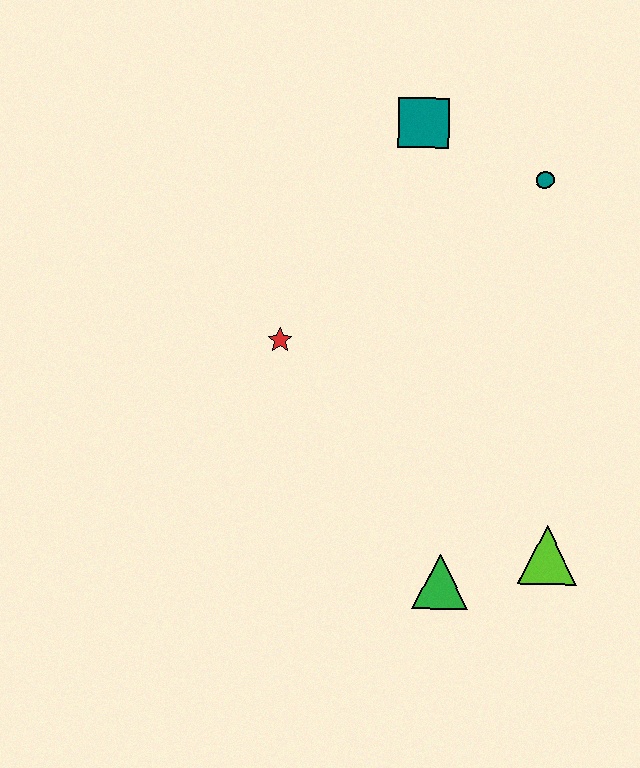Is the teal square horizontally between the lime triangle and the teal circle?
No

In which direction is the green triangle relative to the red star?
The green triangle is below the red star.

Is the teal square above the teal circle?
Yes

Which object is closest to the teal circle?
The teal square is closest to the teal circle.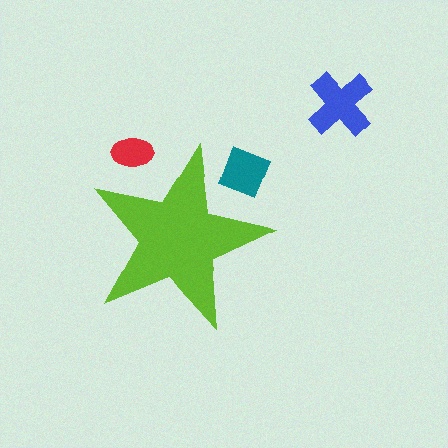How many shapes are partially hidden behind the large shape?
2 shapes are partially hidden.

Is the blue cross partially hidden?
No, the blue cross is fully visible.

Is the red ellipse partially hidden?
Yes, the red ellipse is partially hidden behind the lime star.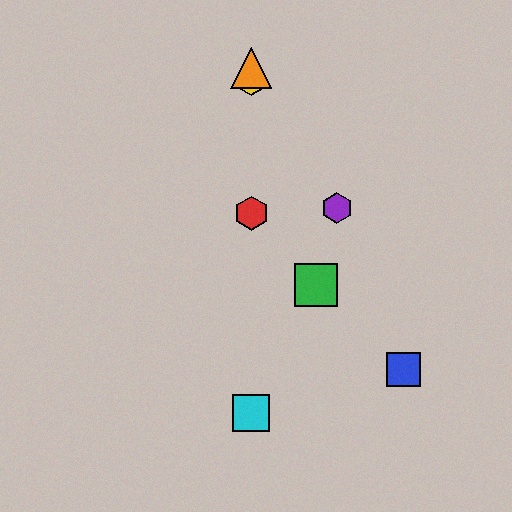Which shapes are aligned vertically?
The red hexagon, the yellow hexagon, the orange triangle, the cyan square are aligned vertically.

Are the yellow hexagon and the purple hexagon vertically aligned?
No, the yellow hexagon is at x≈251 and the purple hexagon is at x≈337.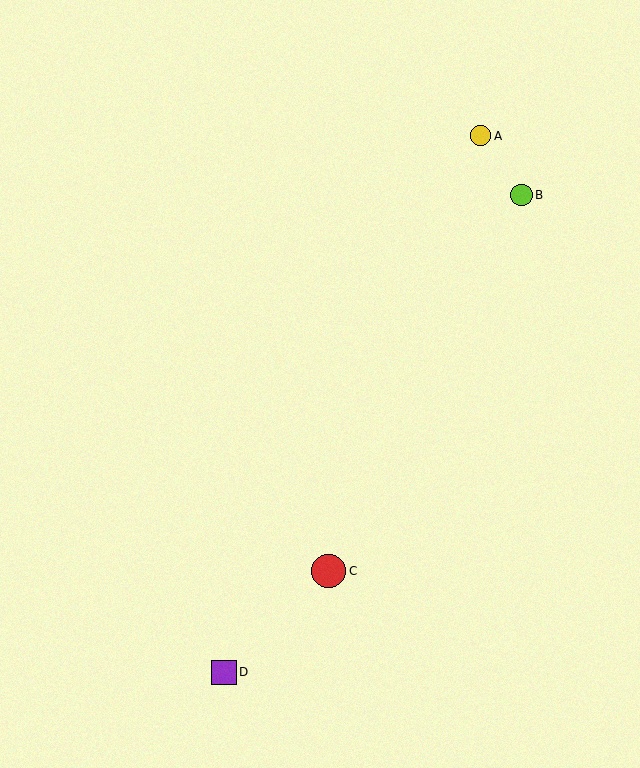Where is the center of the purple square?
The center of the purple square is at (224, 672).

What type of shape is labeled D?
Shape D is a purple square.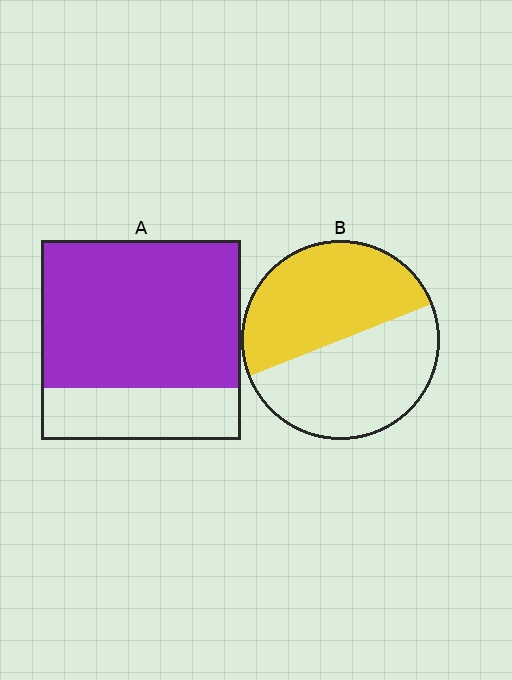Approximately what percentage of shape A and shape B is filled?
A is approximately 75% and B is approximately 50%.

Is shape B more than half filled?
Roughly half.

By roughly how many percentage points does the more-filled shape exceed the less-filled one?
By roughly 25 percentage points (A over B).